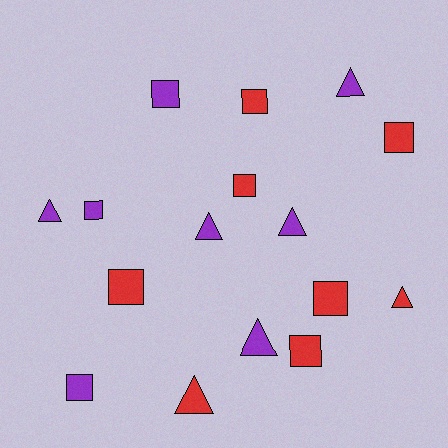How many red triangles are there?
There are 2 red triangles.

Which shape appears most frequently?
Square, with 9 objects.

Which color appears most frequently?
Purple, with 8 objects.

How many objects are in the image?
There are 16 objects.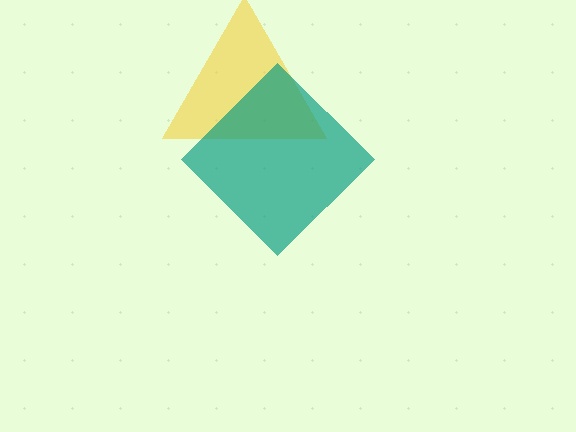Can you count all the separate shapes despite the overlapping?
Yes, there are 2 separate shapes.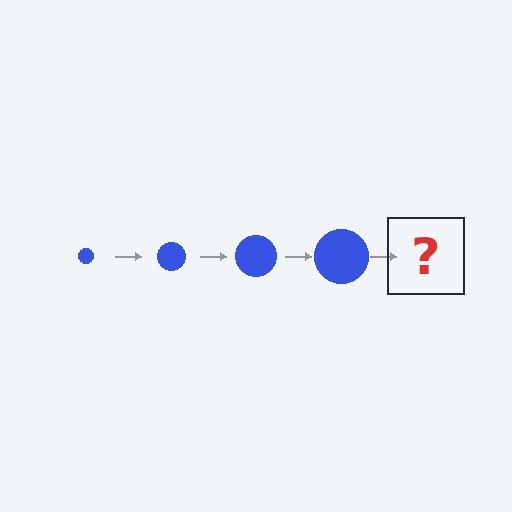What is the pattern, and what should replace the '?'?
The pattern is that the circle gets progressively larger each step. The '?' should be a blue circle, larger than the previous one.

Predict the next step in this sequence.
The next step is a blue circle, larger than the previous one.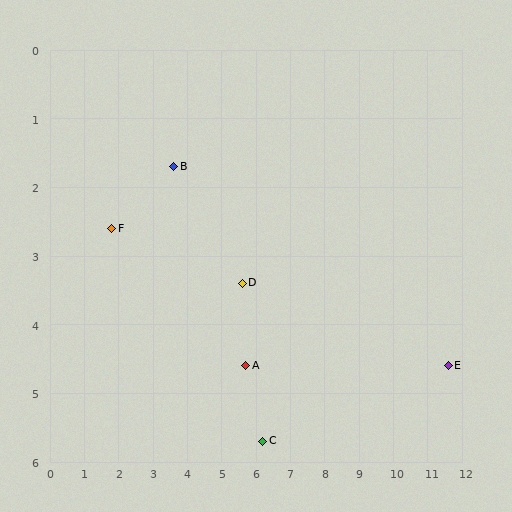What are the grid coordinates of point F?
Point F is at approximately (1.8, 2.6).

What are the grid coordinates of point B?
Point B is at approximately (3.6, 1.7).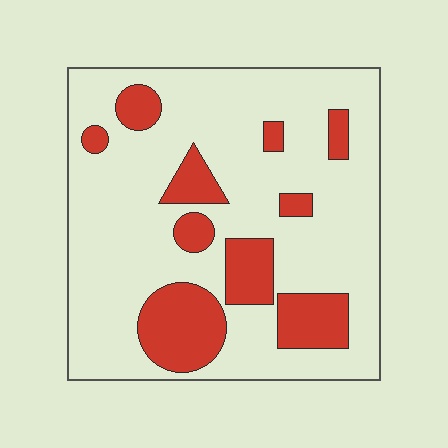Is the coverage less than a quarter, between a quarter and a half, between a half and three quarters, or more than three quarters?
Less than a quarter.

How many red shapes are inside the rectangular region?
10.